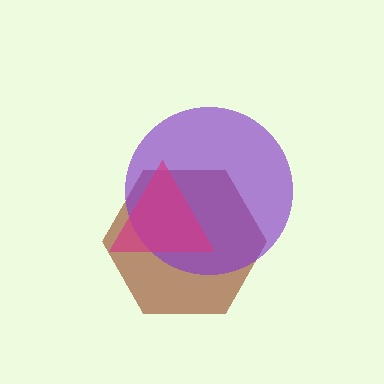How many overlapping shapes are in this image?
There are 3 overlapping shapes in the image.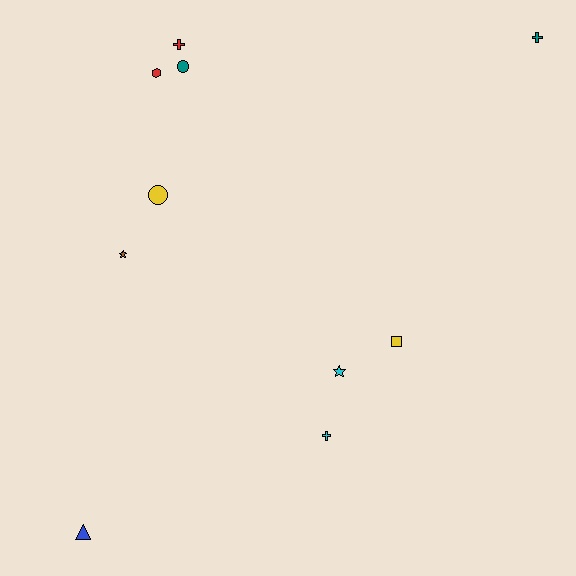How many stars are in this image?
There are 2 stars.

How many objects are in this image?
There are 10 objects.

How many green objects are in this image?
There are no green objects.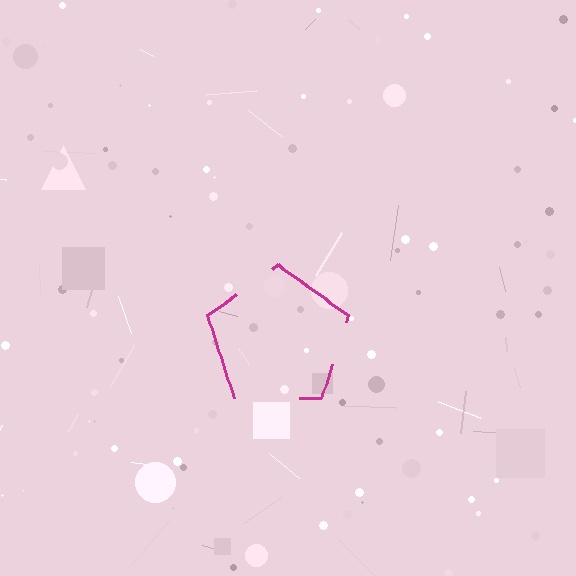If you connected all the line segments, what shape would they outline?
They would outline a pentagon.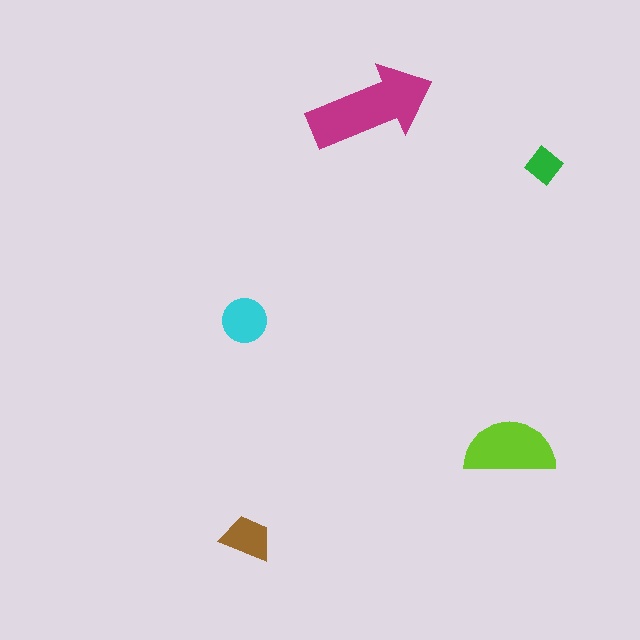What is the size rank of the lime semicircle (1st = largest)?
2nd.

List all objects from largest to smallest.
The magenta arrow, the lime semicircle, the cyan circle, the brown trapezoid, the green diamond.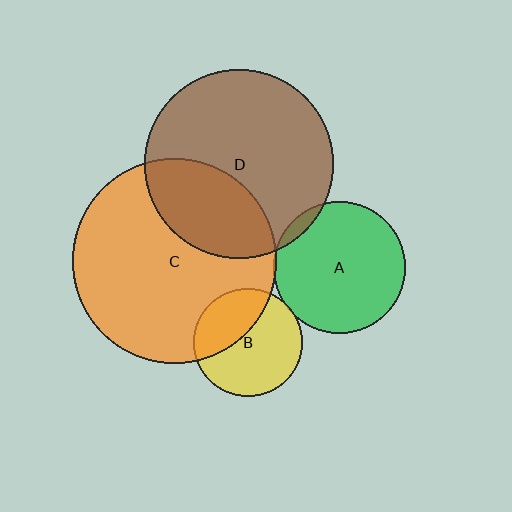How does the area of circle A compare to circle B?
Approximately 1.5 times.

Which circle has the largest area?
Circle C (orange).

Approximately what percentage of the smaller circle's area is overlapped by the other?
Approximately 5%.